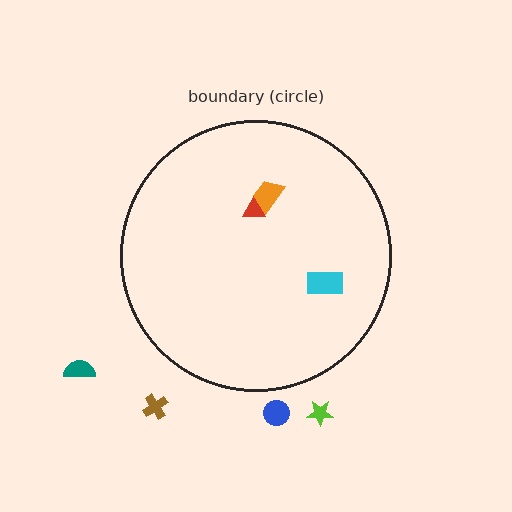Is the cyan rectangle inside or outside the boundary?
Inside.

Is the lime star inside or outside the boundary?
Outside.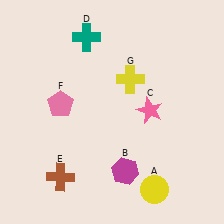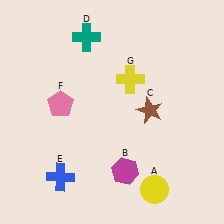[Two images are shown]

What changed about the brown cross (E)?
In Image 1, E is brown. In Image 2, it changed to blue.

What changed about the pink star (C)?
In Image 1, C is pink. In Image 2, it changed to brown.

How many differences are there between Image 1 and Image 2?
There are 2 differences between the two images.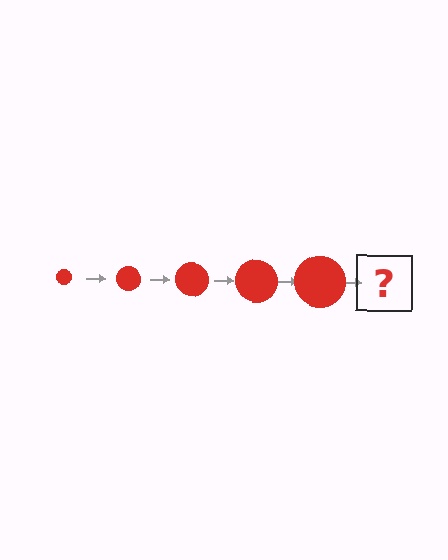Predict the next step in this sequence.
The next step is a red circle, larger than the previous one.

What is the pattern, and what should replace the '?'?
The pattern is that the circle gets progressively larger each step. The '?' should be a red circle, larger than the previous one.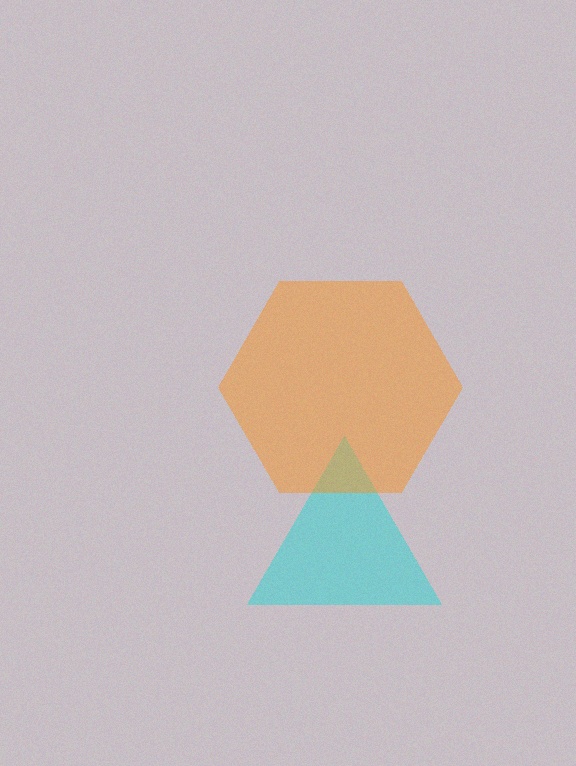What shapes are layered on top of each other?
The layered shapes are: a cyan triangle, an orange hexagon.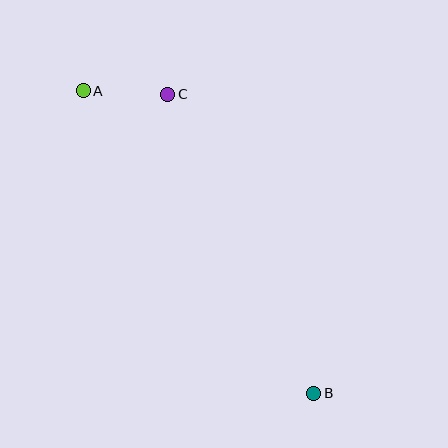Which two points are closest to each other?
Points A and C are closest to each other.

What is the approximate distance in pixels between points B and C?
The distance between B and C is approximately 333 pixels.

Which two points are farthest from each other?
Points A and B are farthest from each other.